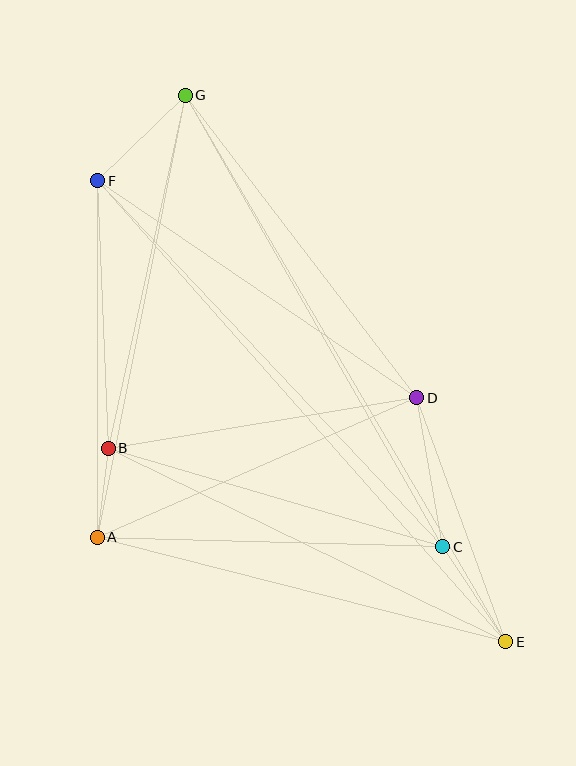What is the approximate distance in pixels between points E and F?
The distance between E and F is approximately 615 pixels.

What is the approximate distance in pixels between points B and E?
The distance between B and E is approximately 442 pixels.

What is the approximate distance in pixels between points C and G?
The distance between C and G is approximately 520 pixels.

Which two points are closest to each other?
Points A and B are closest to each other.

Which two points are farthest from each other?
Points E and G are farthest from each other.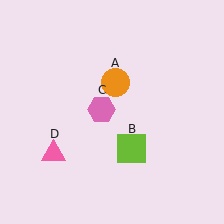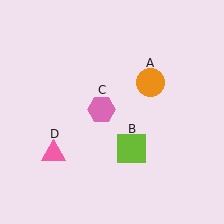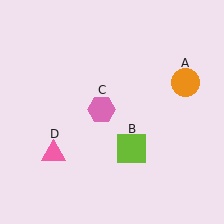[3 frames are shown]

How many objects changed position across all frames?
1 object changed position: orange circle (object A).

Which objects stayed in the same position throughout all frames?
Lime square (object B) and pink hexagon (object C) and pink triangle (object D) remained stationary.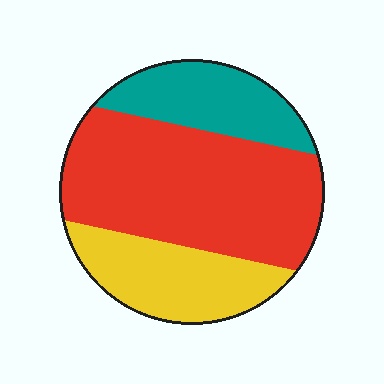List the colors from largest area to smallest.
From largest to smallest: red, yellow, teal.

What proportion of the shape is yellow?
Yellow covers 25% of the shape.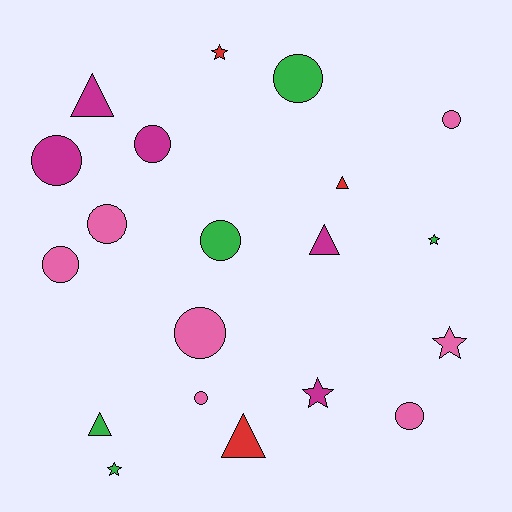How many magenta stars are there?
There is 1 magenta star.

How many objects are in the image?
There are 20 objects.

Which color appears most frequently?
Pink, with 7 objects.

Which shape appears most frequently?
Circle, with 10 objects.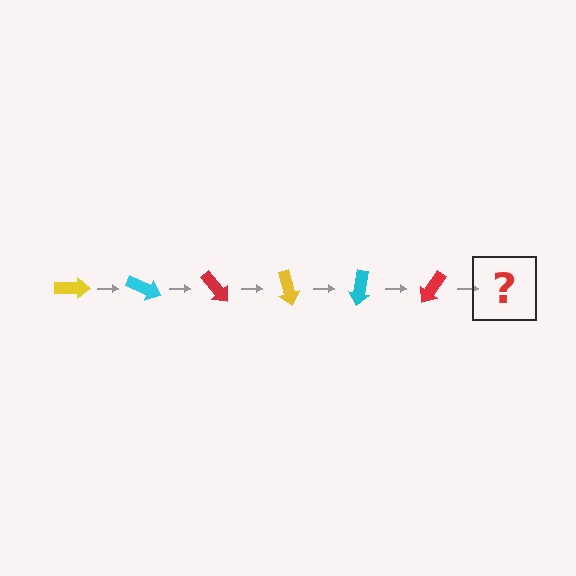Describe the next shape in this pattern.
It should be a yellow arrow, rotated 150 degrees from the start.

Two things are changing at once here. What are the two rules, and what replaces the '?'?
The two rules are that it rotates 25 degrees each step and the color cycles through yellow, cyan, and red. The '?' should be a yellow arrow, rotated 150 degrees from the start.